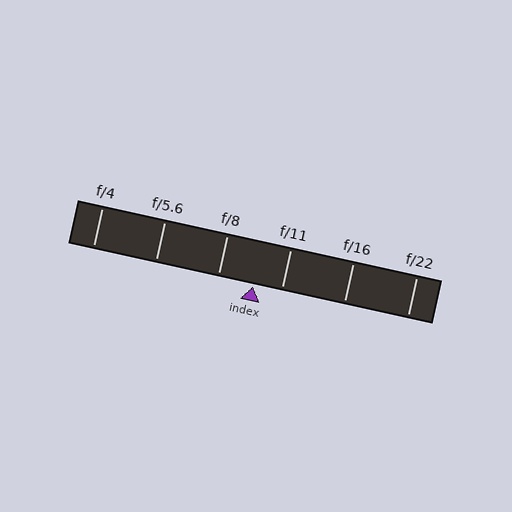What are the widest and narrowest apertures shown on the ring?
The widest aperture shown is f/4 and the narrowest is f/22.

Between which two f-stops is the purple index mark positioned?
The index mark is between f/8 and f/11.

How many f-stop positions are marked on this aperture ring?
There are 6 f-stop positions marked.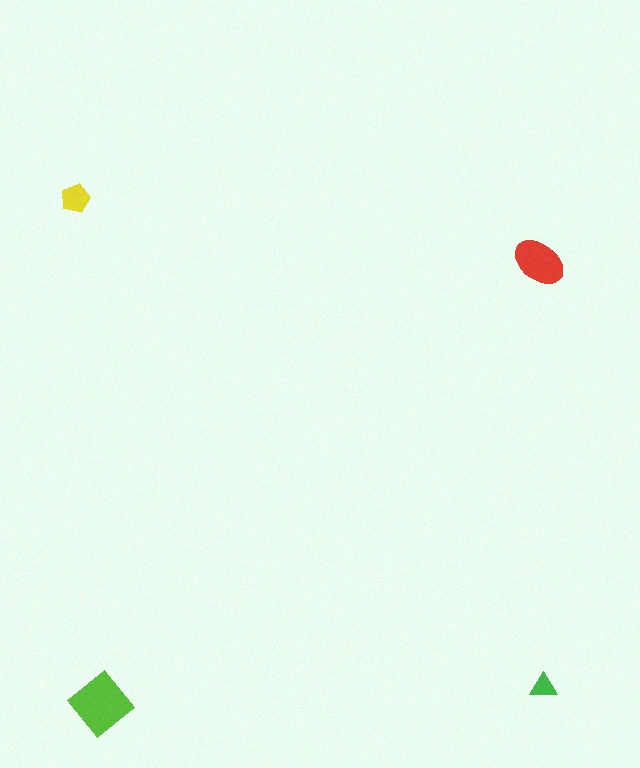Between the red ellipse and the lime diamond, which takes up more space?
The lime diamond.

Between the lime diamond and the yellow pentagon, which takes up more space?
The lime diamond.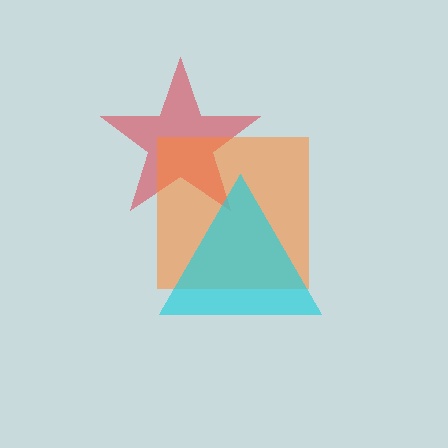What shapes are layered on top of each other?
The layered shapes are: a red star, an orange square, a cyan triangle.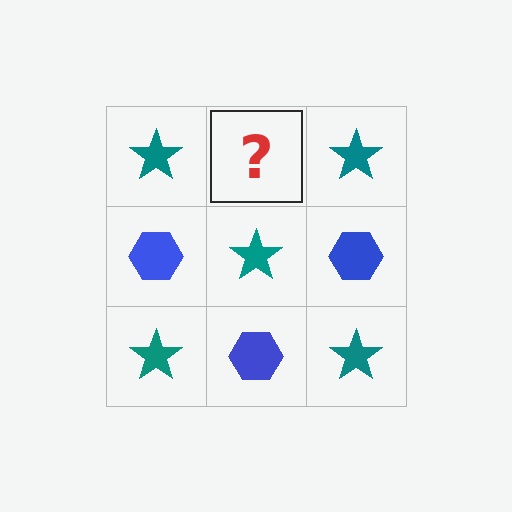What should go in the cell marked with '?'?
The missing cell should contain a blue hexagon.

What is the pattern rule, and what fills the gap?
The rule is that it alternates teal star and blue hexagon in a checkerboard pattern. The gap should be filled with a blue hexagon.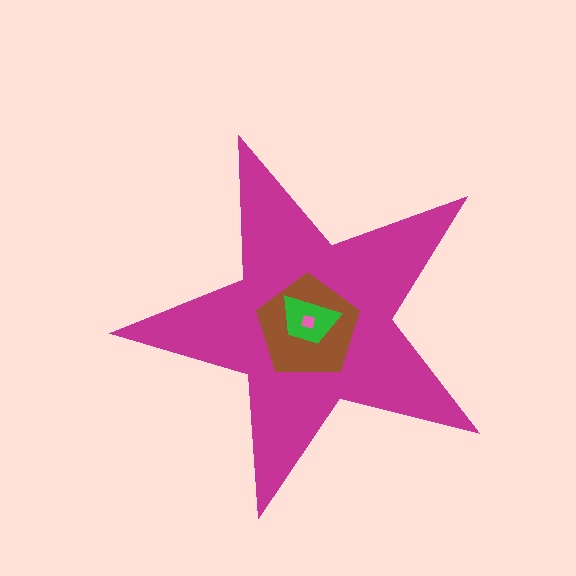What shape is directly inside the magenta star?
The brown pentagon.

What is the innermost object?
The pink square.